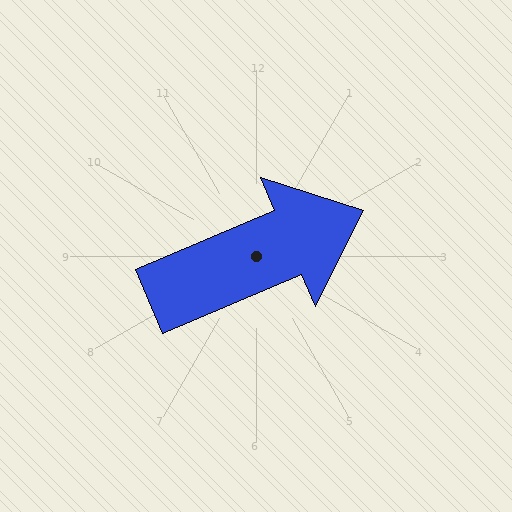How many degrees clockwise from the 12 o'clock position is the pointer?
Approximately 67 degrees.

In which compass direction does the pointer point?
Northeast.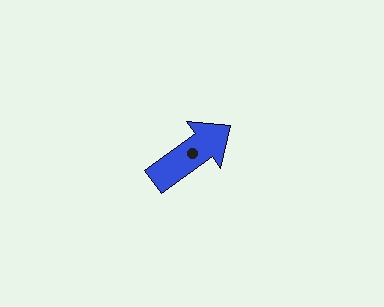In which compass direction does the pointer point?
Northeast.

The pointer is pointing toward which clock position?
Roughly 2 o'clock.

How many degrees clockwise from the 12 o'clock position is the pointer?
Approximately 54 degrees.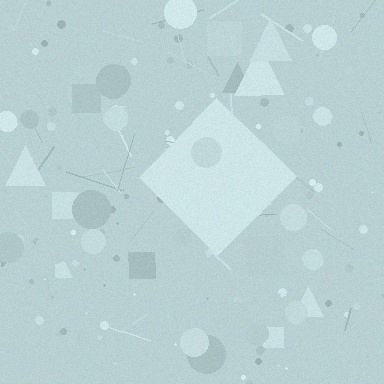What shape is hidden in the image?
A diamond is hidden in the image.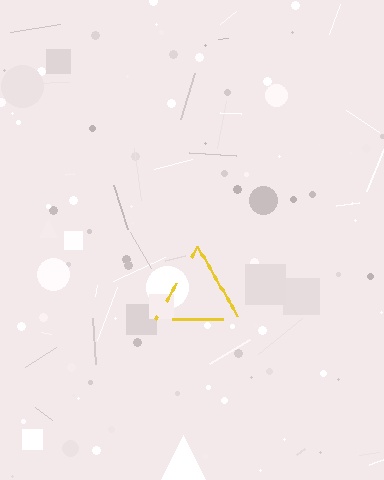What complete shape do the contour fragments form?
The contour fragments form a triangle.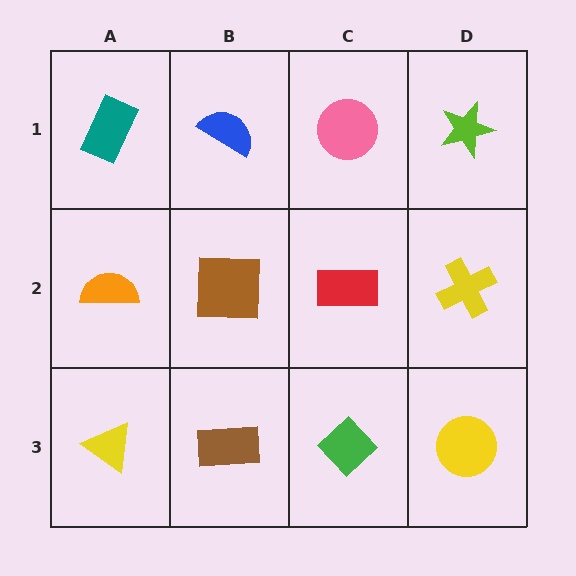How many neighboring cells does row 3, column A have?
2.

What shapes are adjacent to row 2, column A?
A teal rectangle (row 1, column A), a yellow triangle (row 3, column A), a brown square (row 2, column B).